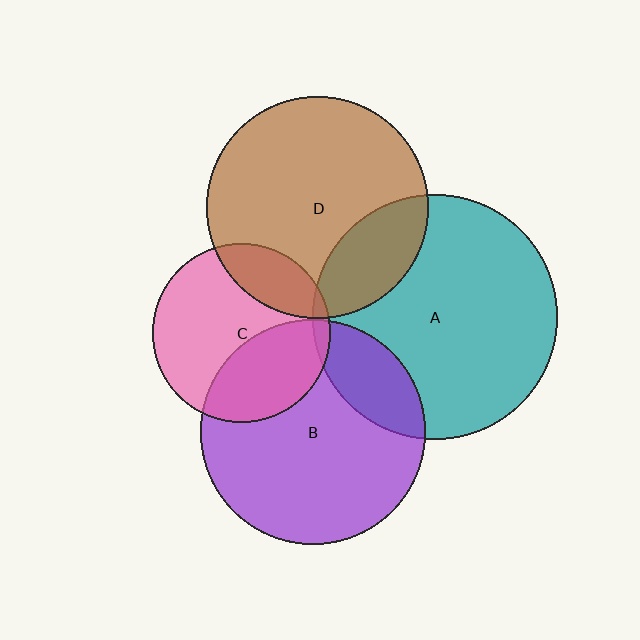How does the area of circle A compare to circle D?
Approximately 1.2 times.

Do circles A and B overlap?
Yes.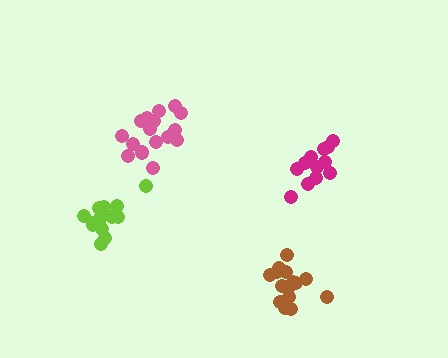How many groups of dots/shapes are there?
There are 4 groups.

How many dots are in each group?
Group 1: 18 dots, Group 2: 12 dots, Group 3: 14 dots, Group 4: 15 dots (59 total).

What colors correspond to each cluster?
The clusters are colored: pink, magenta, lime, brown.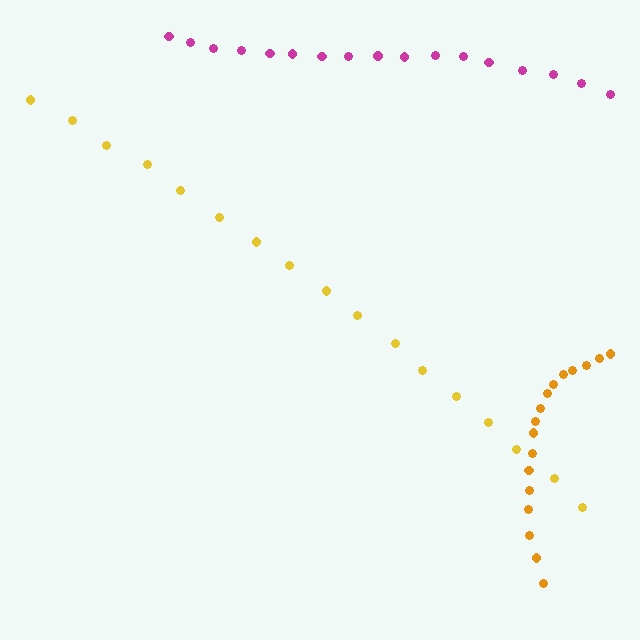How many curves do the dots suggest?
There are 3 distinct paths.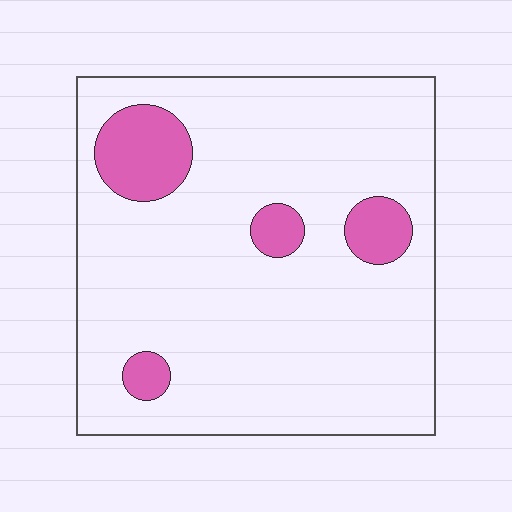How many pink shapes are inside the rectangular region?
4.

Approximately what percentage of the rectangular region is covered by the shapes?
Approximately 10%.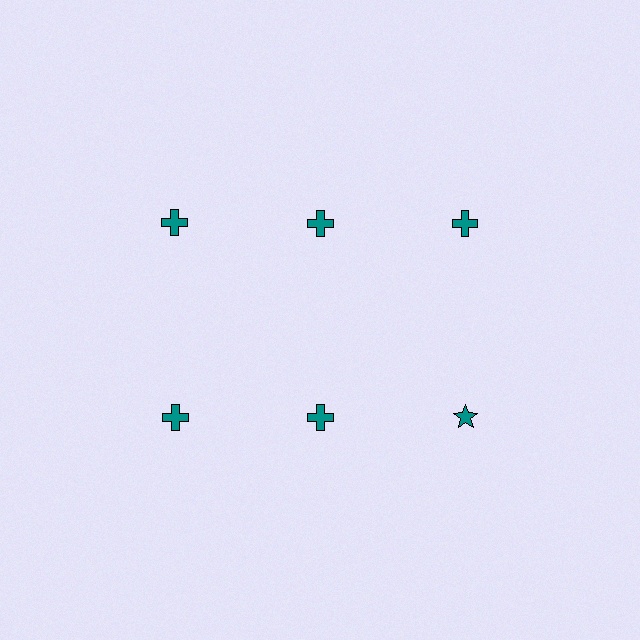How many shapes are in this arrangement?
There are 6 shapes arranged in a grid pattern.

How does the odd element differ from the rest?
It has a different shape: star instead of cross.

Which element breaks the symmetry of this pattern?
The teal star in the second row, center column breaks the symmetry. All other shapes are teal crosses.